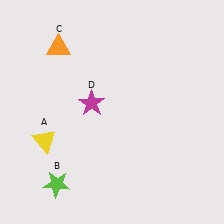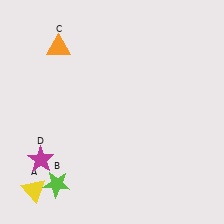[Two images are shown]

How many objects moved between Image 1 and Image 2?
2 objects moved between the two images.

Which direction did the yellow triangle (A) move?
The yellow triangle (A) moved down.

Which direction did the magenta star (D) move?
The magenta star (D) moved down.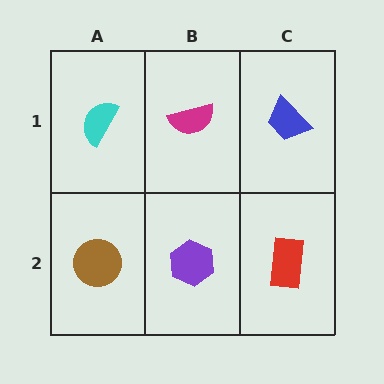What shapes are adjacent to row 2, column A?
A cyan semicircle (row 1, column A), a purple hexagon (row 2, column B).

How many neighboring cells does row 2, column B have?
3.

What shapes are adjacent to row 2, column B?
A magenta semicircle (row 1, column B), a brown circle (row 2, column A), a red rectangle (row 2, column C).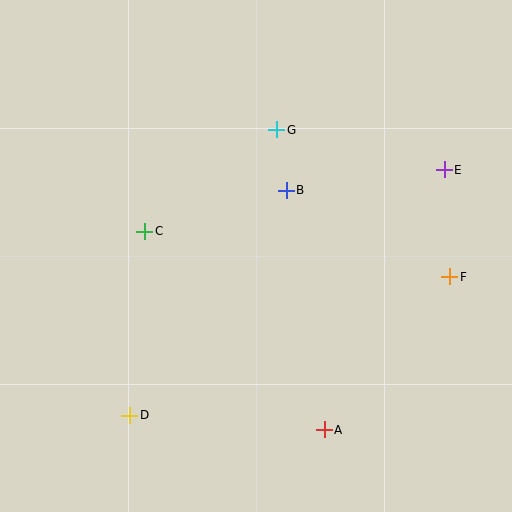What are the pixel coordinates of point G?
Point G is at (277, 130).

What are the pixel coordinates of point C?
Point C is at (145, 231).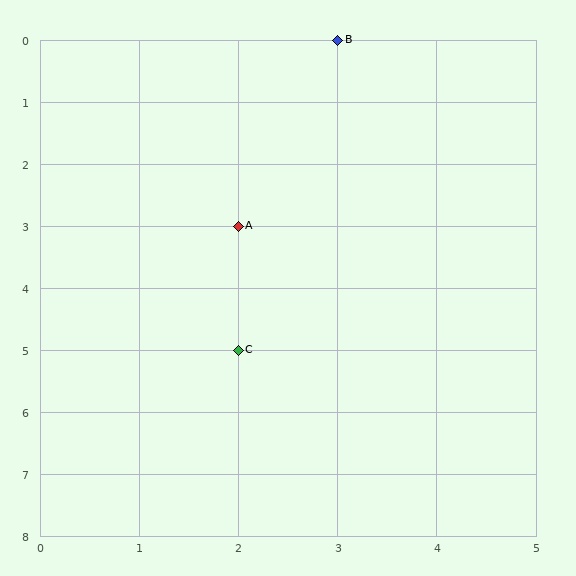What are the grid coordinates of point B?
Point B is at grid coordinates (3, 0).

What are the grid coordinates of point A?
Point A is at grid coordinates (2, 3).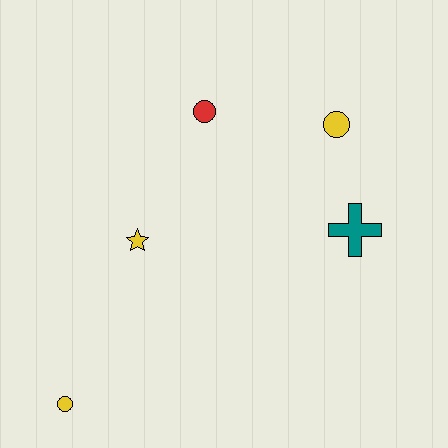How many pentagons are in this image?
There are no pentagons.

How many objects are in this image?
There are 5 objects.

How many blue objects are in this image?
There are no blue objects.